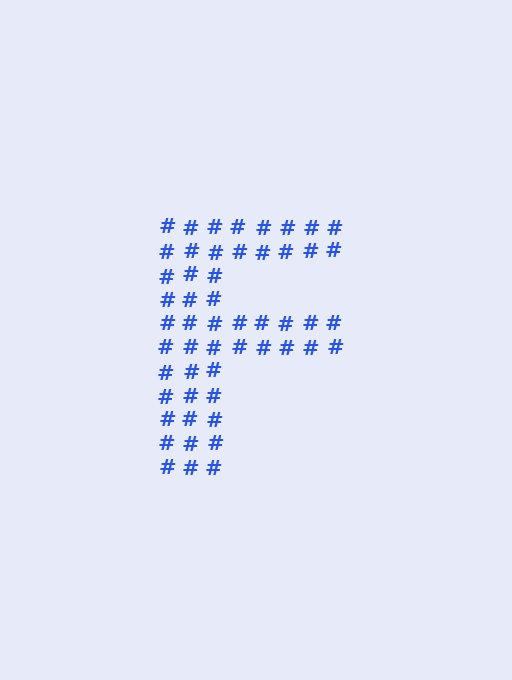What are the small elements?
The small elements are hash symbols.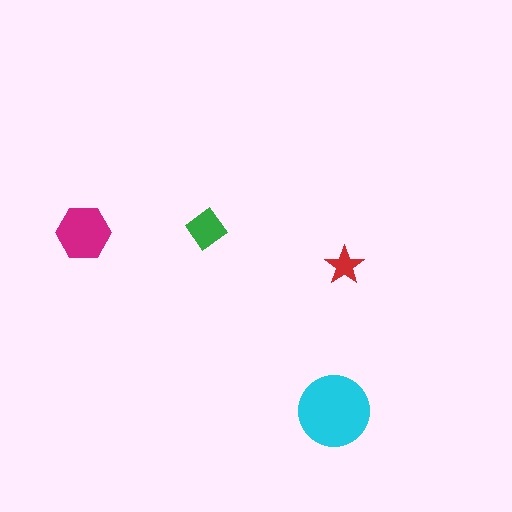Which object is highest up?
The green diamond is topmost.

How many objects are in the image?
There are 4 objects in the image.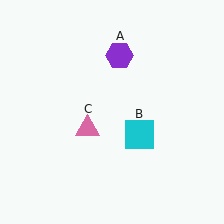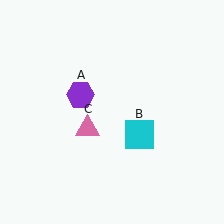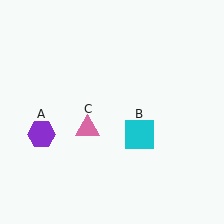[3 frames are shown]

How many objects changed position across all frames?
1 object changed position: purple hexagon (object A).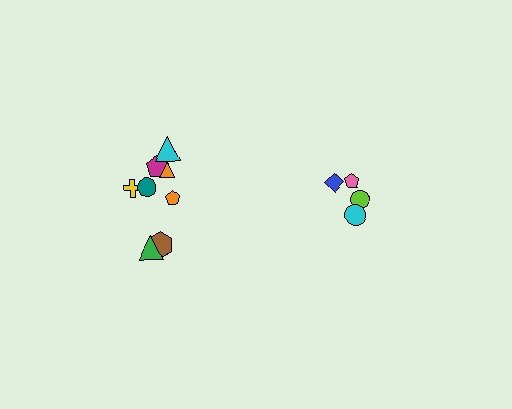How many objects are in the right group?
There are 4 objects.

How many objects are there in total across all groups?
There are 12 objects.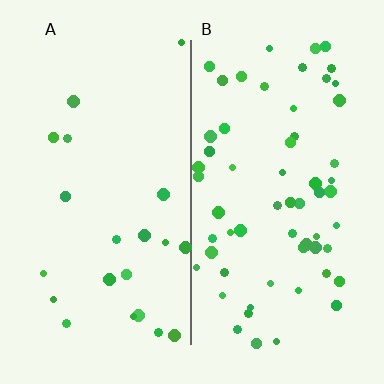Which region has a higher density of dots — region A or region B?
B (the right).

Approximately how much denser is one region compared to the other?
Approximately 2.8× — region B over region A.